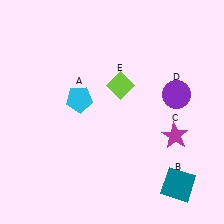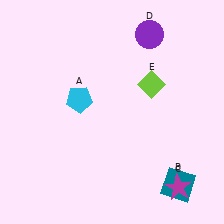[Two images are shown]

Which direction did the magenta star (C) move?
The magenta star (C) moved down.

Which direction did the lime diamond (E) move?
The lime diamond (E) moved right.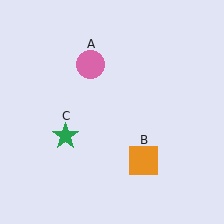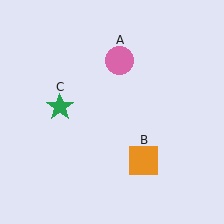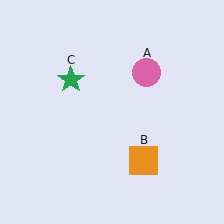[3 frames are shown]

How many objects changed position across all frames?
2 objects changed position: pink circle (object A), green star (object C).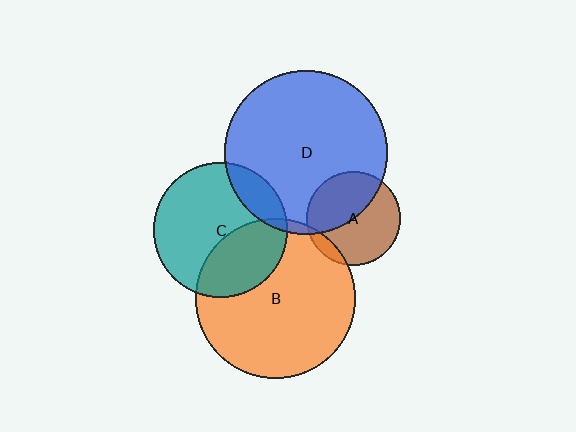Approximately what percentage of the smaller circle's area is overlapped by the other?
Approximately 35%.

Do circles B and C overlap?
Yes.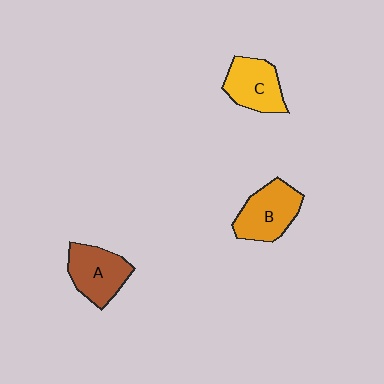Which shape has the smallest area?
Shape C (yellow).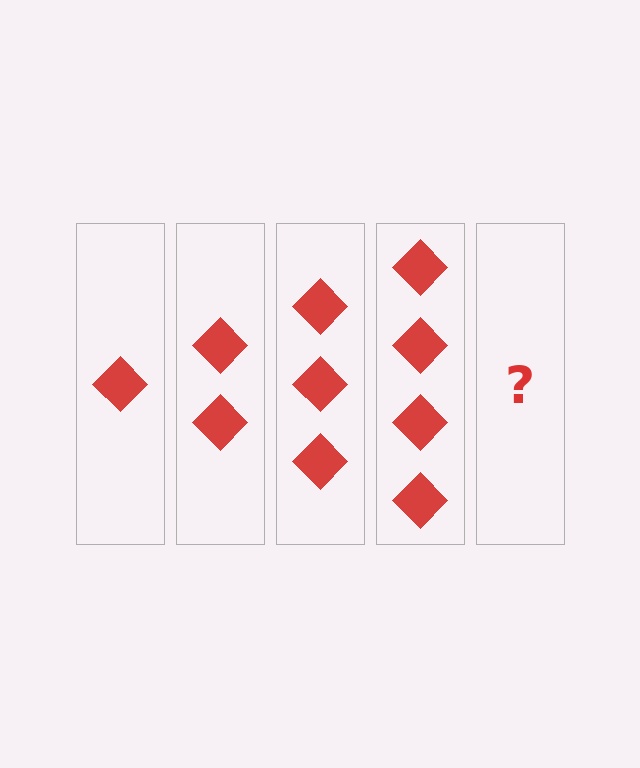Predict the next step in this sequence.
The next step is 5 diamonds.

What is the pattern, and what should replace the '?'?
The pattern is that each step adds one more diamond. The '?' should be 5 diamonds.